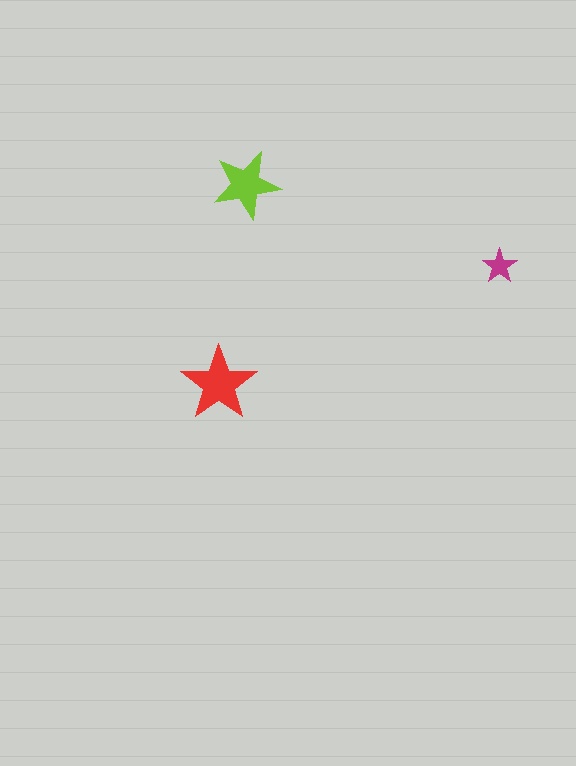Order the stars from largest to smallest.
the red one, the lime one, the magenta one.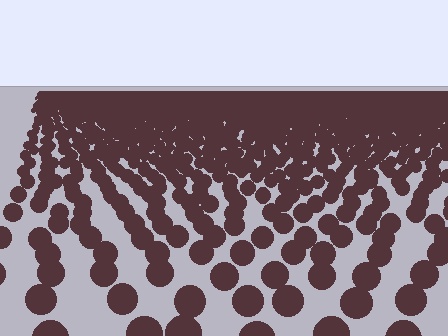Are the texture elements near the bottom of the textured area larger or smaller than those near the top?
Larger. Near the bottom, elements are closer to the viewer and appear at a bigger on-screen size.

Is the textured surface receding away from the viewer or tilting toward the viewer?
The surface is receding away from the viewer. Texture elements get smaller and denser toward the top.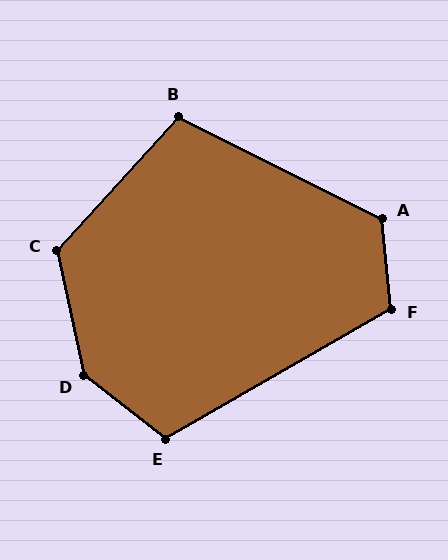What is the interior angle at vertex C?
Approximately 126 degrees (obtuse).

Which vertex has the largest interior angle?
D, at approximately 140 degrees.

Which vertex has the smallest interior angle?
B, at approximately 106 degrees.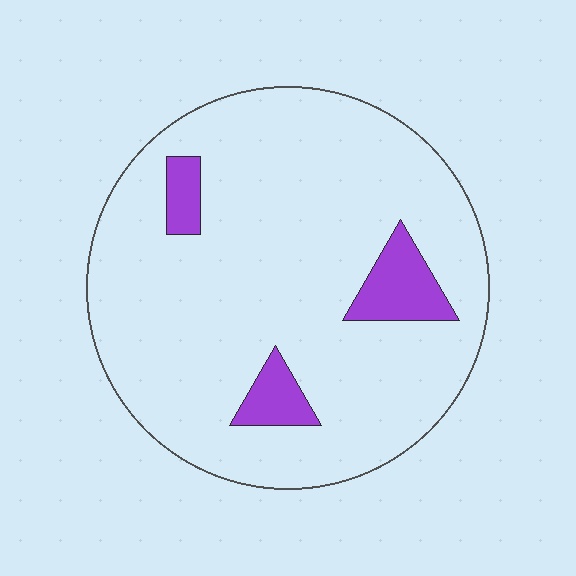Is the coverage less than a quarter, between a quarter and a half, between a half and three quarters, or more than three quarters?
Less than a quarter.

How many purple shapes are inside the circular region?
3.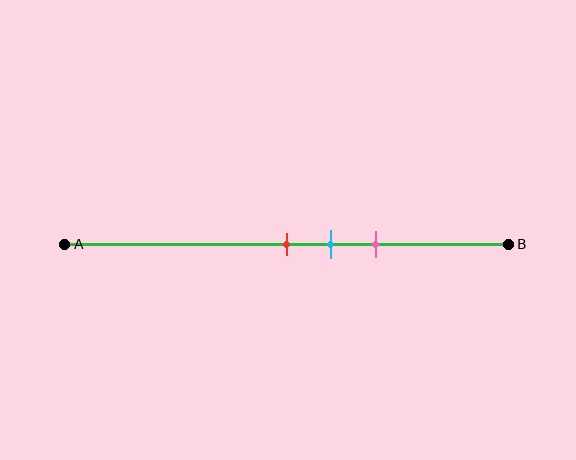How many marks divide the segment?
There are 3 marks dividing the segment.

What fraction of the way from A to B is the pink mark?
The pink mark is approximately 70% (0.7) of the way from A to B.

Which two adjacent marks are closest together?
The red and cyan marks are the closest adjacent pair.